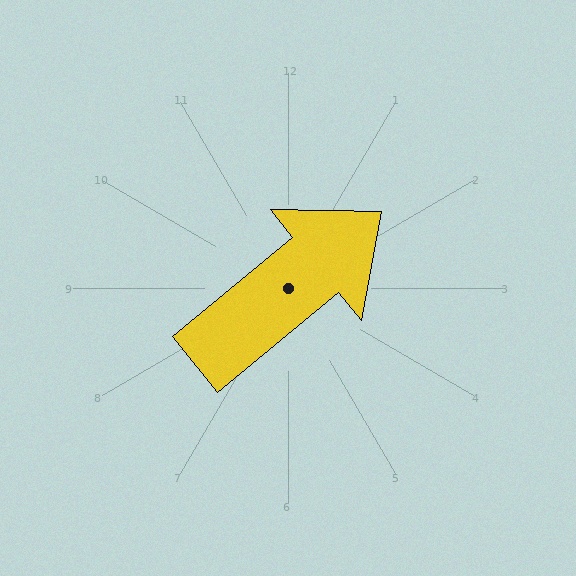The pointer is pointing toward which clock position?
Roughly 2 o'clock.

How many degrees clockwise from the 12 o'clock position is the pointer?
Approximately 51 degrees.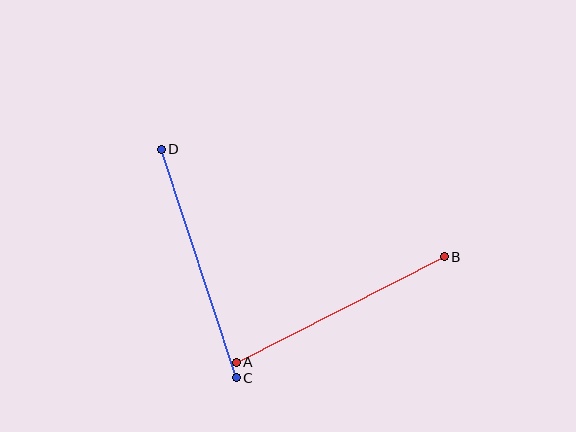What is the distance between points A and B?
The distance is approximately 233 pixels.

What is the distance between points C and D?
The distance is approximately 241 pixels.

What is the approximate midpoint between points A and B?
The midpoint is at approximately (340, 309) pixels.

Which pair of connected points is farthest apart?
Points C and D are farthest apart.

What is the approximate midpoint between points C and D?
The midpoint is at approximately (199, 263) pixels.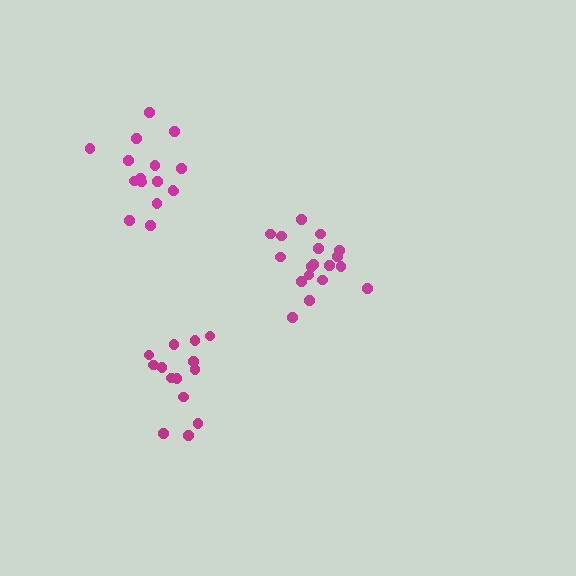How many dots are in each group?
Group 1: 18 dots, Group 2: 14 dots, Group 3: 16 dots (48 total).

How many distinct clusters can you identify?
There are 3 distinct clusters.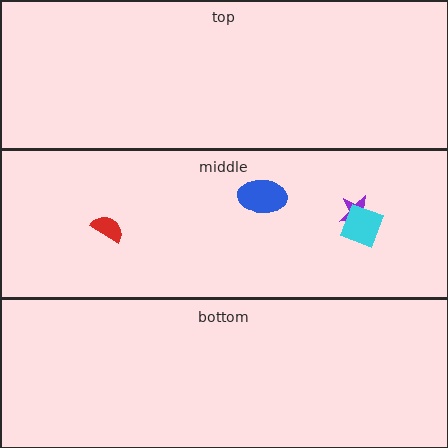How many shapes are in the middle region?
4.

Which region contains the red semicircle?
The middle region.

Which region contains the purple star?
The middle region.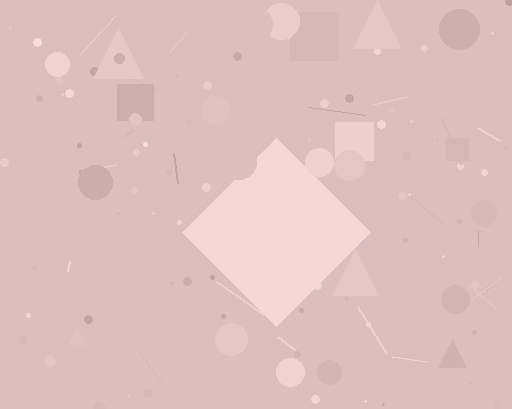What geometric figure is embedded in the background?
A diamond is embedded in the background.